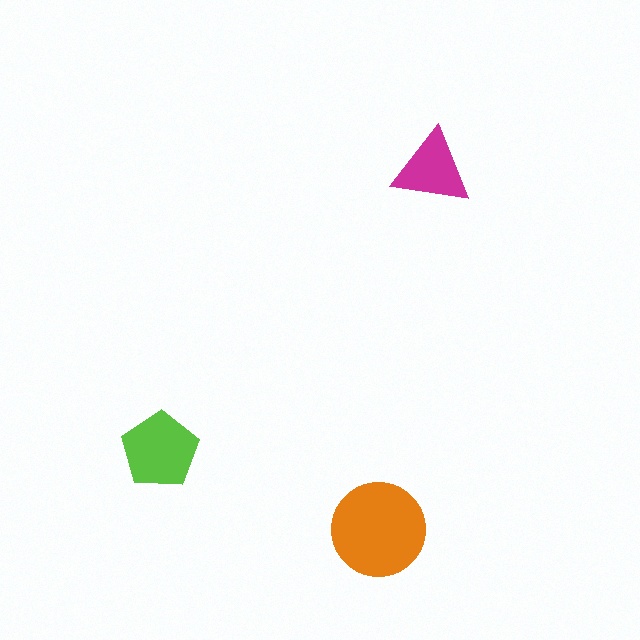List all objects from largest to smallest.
The orange circle, the lime pentagon, the magenta triangle.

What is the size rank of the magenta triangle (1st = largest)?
3rd.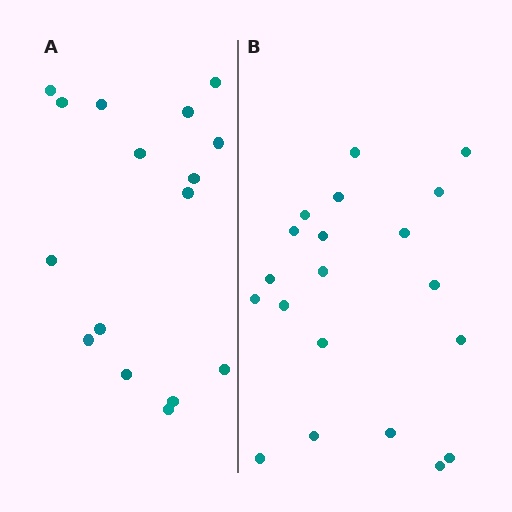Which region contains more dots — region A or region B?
Region B (the right region) has more dots.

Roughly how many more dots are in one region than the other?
Region B has about 4 more dots than region A.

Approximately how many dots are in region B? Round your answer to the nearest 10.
About 20 dots.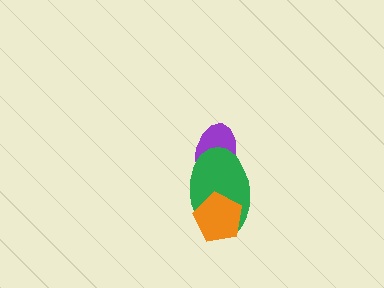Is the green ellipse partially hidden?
Yes, it is partially covered by another shape.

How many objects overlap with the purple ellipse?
1 object overlaps with the purple ellipse.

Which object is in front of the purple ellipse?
The green ellipse is in front of the purple ellipse.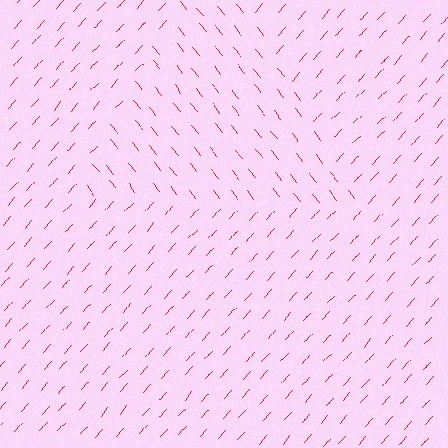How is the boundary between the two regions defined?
The boundary is defined purely by a change in line orientation (approximately 80 degrees difference). All lines are the same color and thickness.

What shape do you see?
I see a triangle.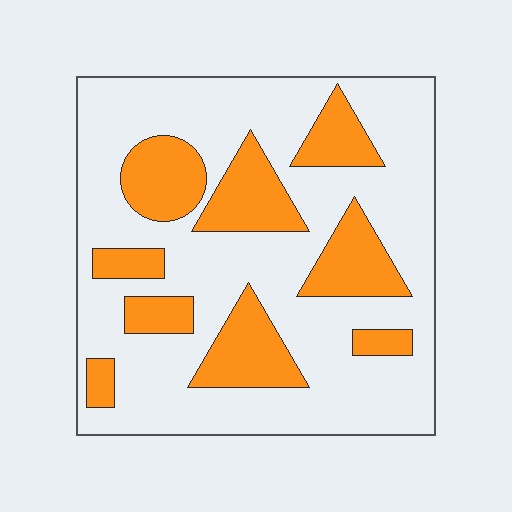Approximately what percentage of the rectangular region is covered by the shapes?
Approximately 30%.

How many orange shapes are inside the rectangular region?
9.